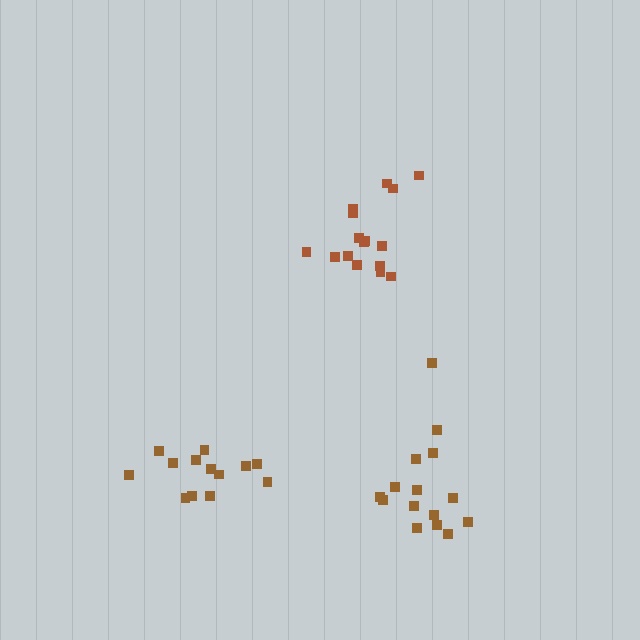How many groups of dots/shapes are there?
There are 3 groups.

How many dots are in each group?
Group 1: 16 dots, Group 2: 13 dots, Group 3: 15 dots (44 total).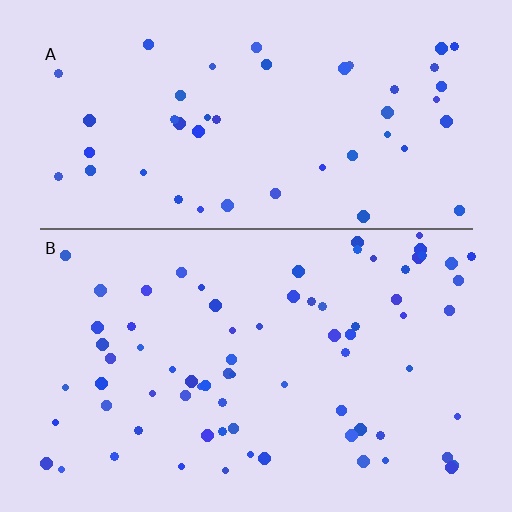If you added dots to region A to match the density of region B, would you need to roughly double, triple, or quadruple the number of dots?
Approximately double.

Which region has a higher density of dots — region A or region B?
B (the bottom).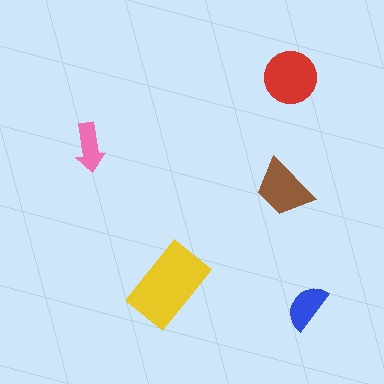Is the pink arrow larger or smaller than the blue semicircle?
Smaller.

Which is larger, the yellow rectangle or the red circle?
The yellow rectangle.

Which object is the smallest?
The pink arrow.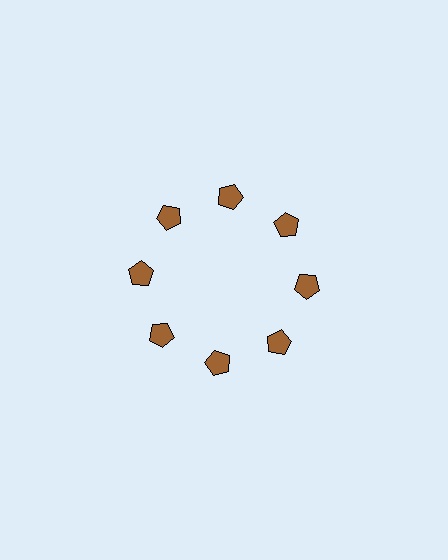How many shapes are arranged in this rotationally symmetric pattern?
There are 8 shapes, arranged in 8 groups of 1.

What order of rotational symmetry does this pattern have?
This pattern has 8-fold rotational symmetry.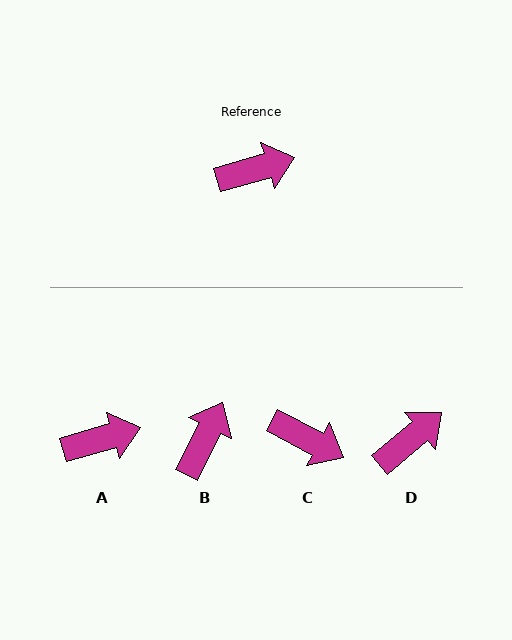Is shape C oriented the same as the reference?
No, it is off by about 44 degrees.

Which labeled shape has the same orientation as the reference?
A.